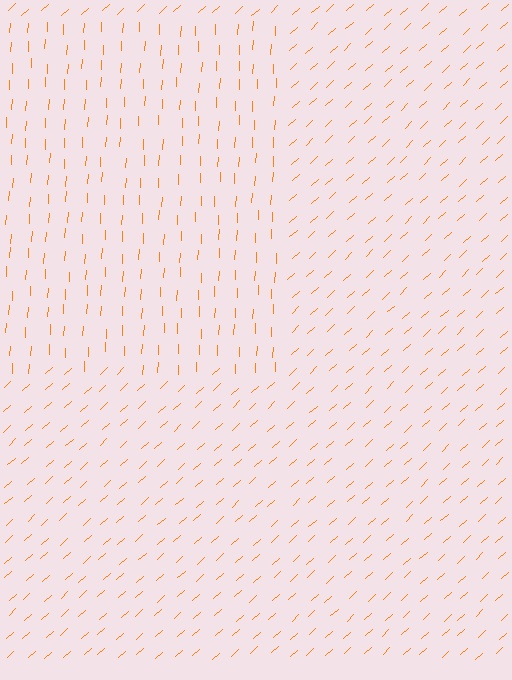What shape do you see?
I see a rectangle.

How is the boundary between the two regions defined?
The boundary is defined purely by a change in line orientation (approximately 45 degrees difference). All lines are the same color and thickness.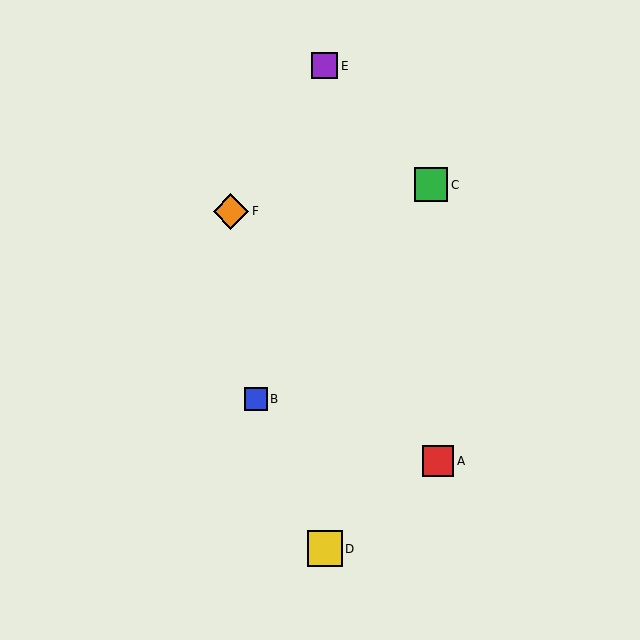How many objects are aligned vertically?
2 objects (D, E) are aligned vertically.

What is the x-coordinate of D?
Object D is at x≈325.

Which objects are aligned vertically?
Objects D, E are aligned vertically.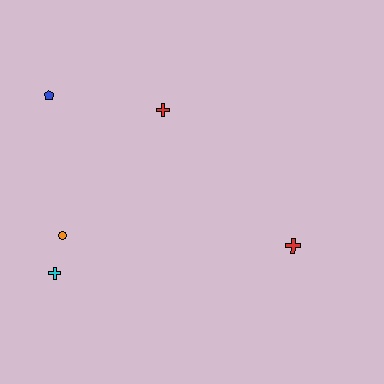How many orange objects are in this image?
There is 1 orange object.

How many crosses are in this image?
There are 3 crosses.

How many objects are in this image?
There are 5 objects.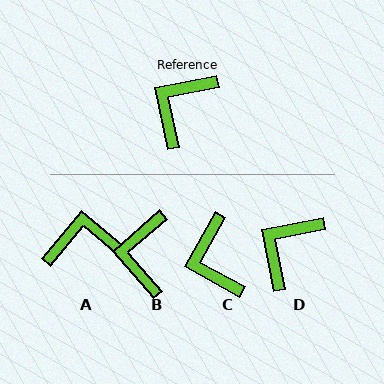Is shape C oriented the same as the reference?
No, it is off by about 49 degrees.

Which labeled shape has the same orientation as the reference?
D.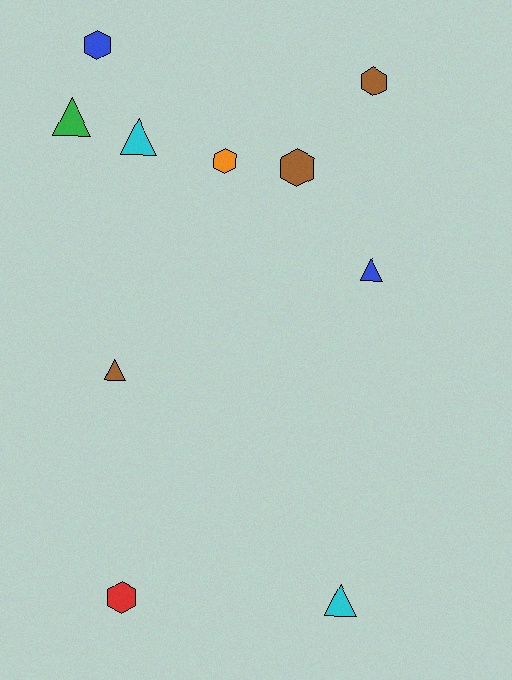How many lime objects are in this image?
There are no lime objects.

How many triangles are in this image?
There are 5 triangles.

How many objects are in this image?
There are 10 objects.